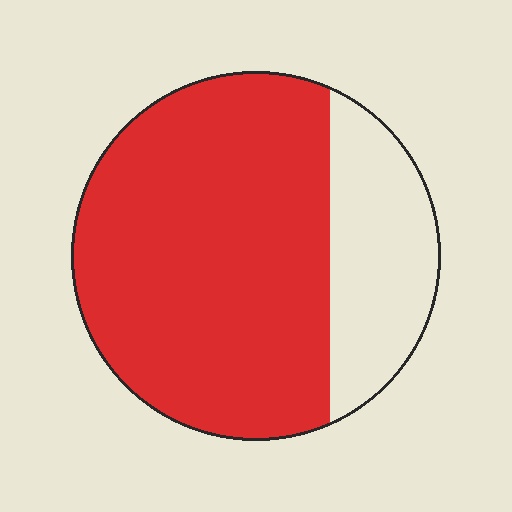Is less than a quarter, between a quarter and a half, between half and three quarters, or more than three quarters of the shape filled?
Between half and three quarters.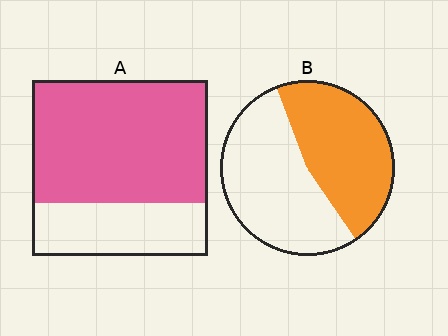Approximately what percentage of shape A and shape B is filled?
A is approximately 70% and B is approximately 45%.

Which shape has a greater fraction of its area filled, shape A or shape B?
Shape A.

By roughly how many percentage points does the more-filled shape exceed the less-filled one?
By roughly 25 percentage points (A over B).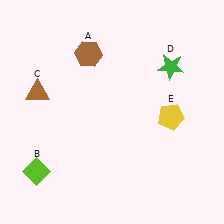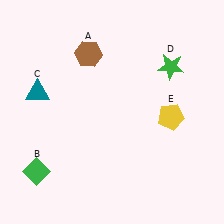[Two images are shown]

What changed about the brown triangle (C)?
In Image 1, C is brown. In Image 2, it changed to teal.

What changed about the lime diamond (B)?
In Image 1, B is lime. In Image 2, it changed to green.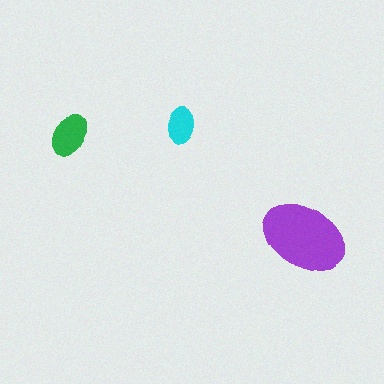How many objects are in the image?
There are 3 objects in the image.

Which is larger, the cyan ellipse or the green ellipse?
The green one.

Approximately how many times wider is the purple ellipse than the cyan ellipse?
About 2.5 times wider.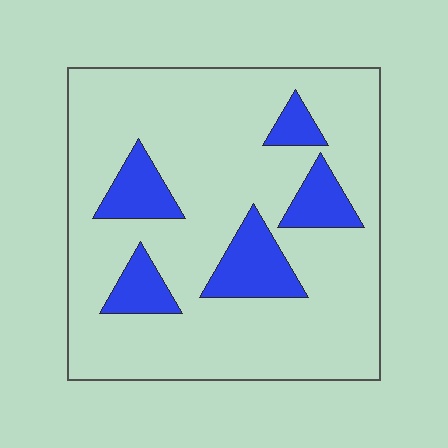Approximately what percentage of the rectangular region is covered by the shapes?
Approximately 20%.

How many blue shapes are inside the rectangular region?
5.